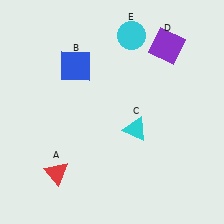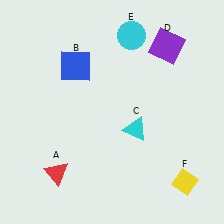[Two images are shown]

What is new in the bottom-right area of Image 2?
A yellow diamond (F) was added in the bottom-right area of Image 2.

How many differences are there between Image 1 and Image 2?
There is 1 difference between the two images.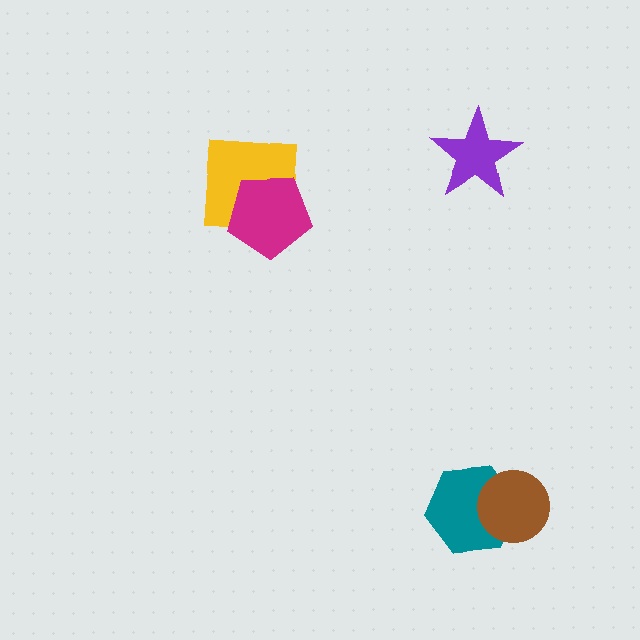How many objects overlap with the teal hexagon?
1 object overlaps with the teal hexagon.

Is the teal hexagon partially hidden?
Yes, it is partially covered by another shape.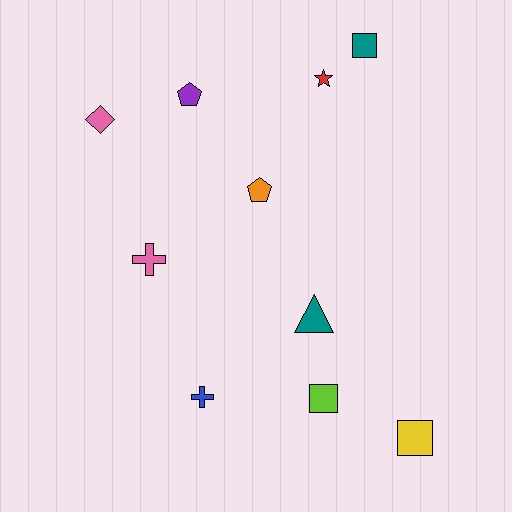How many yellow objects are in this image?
There is 1 yellow object.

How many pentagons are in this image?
There are 2 pentagons.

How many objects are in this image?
There are 10 objects.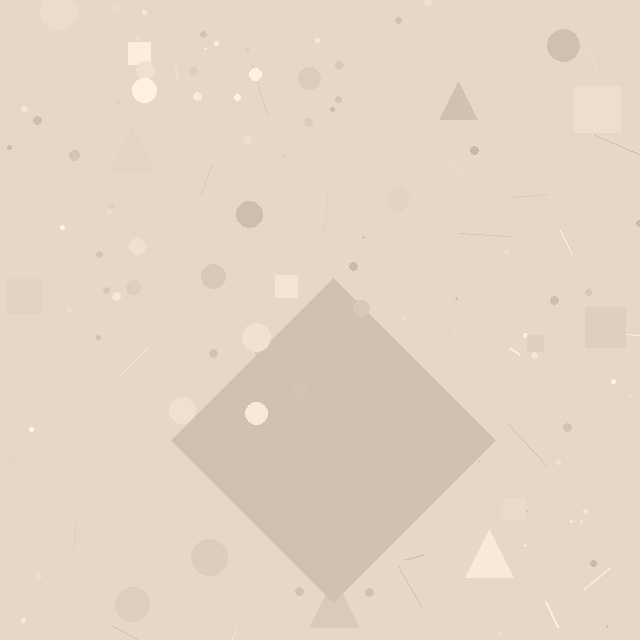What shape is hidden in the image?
A diamond is hidden in the image.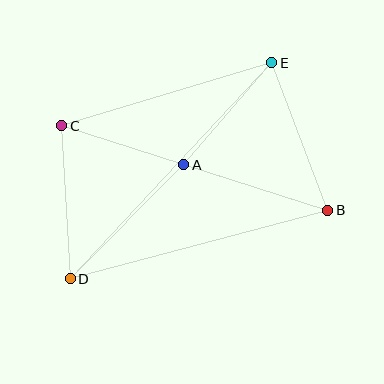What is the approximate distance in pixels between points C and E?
The distance between C and E is approximately 219 pixels.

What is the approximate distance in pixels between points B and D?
The distance between B and D is approximately 267 pixels.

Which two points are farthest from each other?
Points D and E are farthest from each other.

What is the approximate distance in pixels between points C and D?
The distance between C and D is approximately 153 pixels.